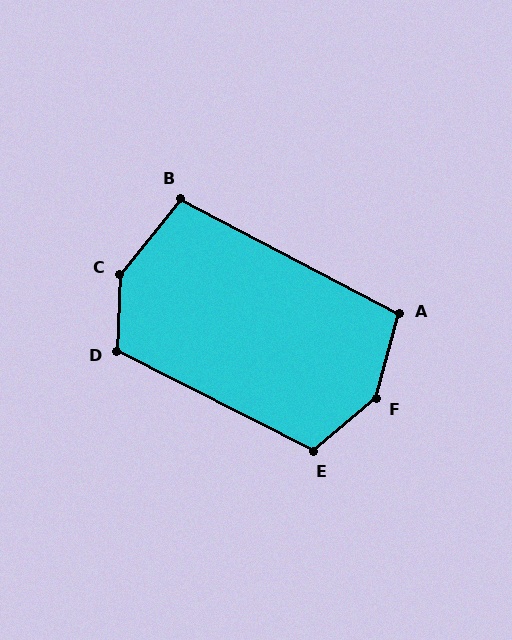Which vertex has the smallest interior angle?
B, at approximately 101 degrees.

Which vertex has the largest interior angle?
F, at approximately 145 degrees.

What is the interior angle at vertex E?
Approximately 113 degrees (obtuse).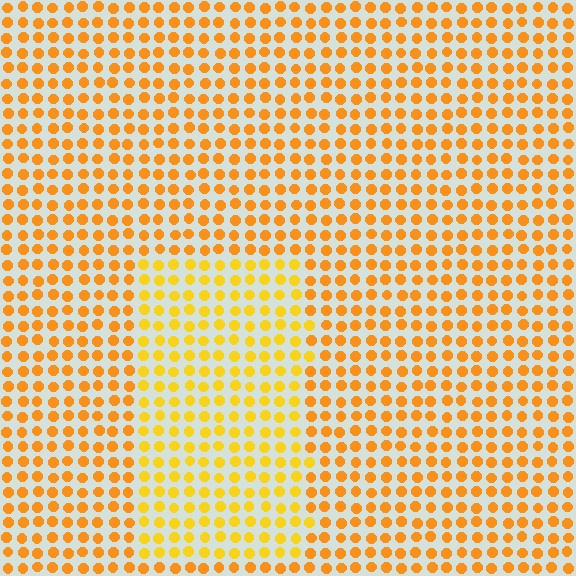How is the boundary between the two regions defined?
The boundary is defined purely by a slight shift in hue (about 18 degrees). Spacing, size, and orientation are identical on both sides.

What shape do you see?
I see a rectangle.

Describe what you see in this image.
The image is filled with small orange elements in a uniform arrangement. A rectangle-shaped region is visible where the elements are tinted to a slightly different hue, forming a subtle color boundary.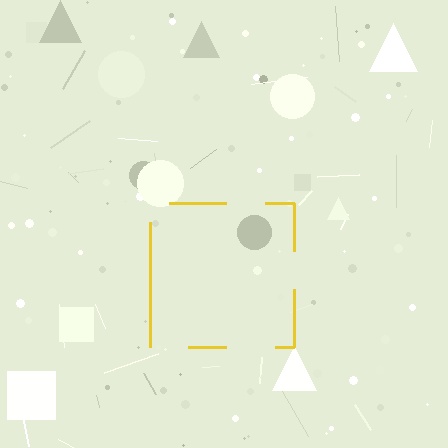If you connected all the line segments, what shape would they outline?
They would outline a square.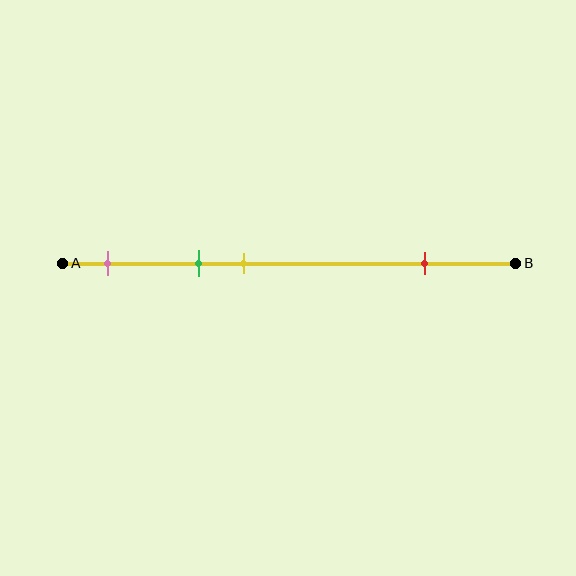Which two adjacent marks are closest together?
The green and yellow marks are the closest adjacent pair.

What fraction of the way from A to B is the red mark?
The red mark is approximately 80% (0.8) of the way from A to B.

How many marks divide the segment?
There are 4 marks dividing the segment.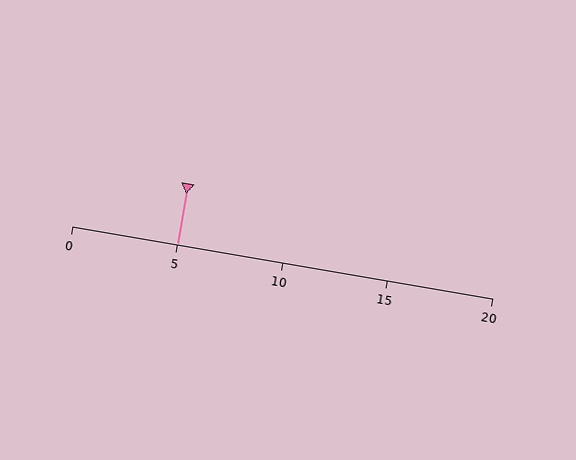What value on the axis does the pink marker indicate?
The marker indicates approximately 5.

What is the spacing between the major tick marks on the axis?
The major ticks are spaced 5 apart.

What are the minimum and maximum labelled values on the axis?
The axis runs from 0 to 20.